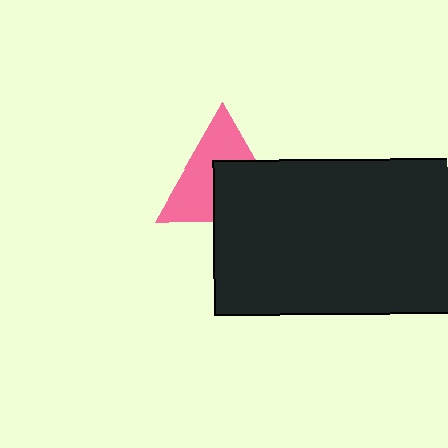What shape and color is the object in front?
The object in front is a black rectangle.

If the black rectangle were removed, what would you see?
You would see the complete pink triangle.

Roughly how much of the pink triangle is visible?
About half of it is visible (roughly 54%).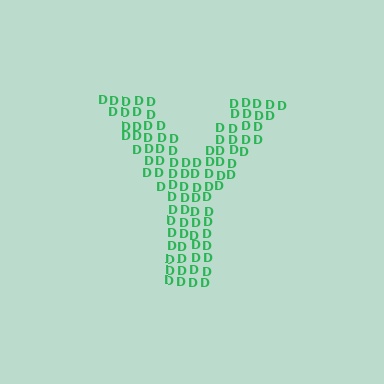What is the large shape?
The large shape is the letter Y.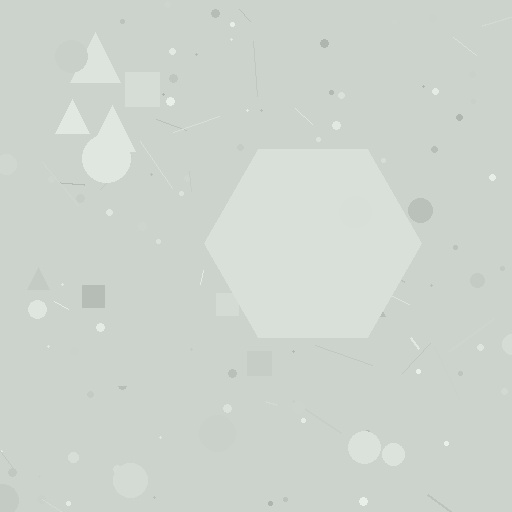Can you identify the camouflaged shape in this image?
The camouflaged shape is a hexagon.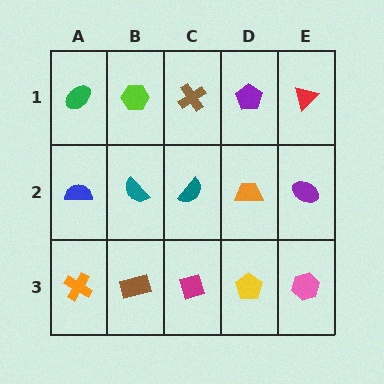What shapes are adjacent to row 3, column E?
A purple ellipse (row 2, column E), a yellow pentagon (row 3, column D).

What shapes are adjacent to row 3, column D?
An orange trapezoid (row 2, column D), a magenta diamond (row 3, column C), a pink hexagon (row 3, column E).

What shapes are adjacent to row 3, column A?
A blue semicircle (row 2, column A), a brown rectangle (row 3, column B).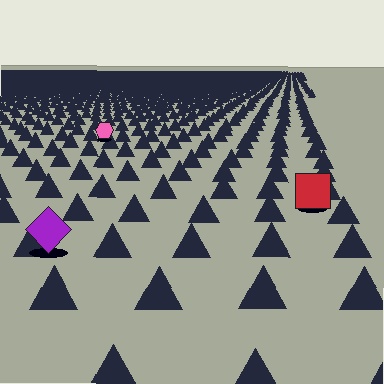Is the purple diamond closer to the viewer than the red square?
Yes. The purple diamond is closer — you can tell from the texture gradient: the ground texture is coarser near it.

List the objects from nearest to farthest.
From nearest to farthest: the purple diamond, the red square, the pink hexagon.